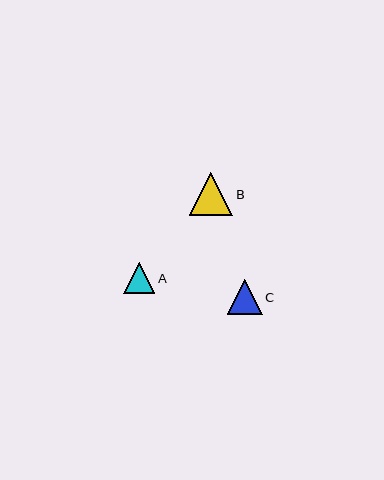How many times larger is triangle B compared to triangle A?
Triangle B is approximately 1.4 times the size of triangle A.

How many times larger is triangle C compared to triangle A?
Triangle C is approximately 1.1 times the size of triangle A.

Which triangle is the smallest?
Triangle A is the smallest with a size of approximately 31 pixels.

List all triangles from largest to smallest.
From largest to smallest: B, C, A.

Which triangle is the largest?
Triangle B is the largest with a size of approximately 44 pixels.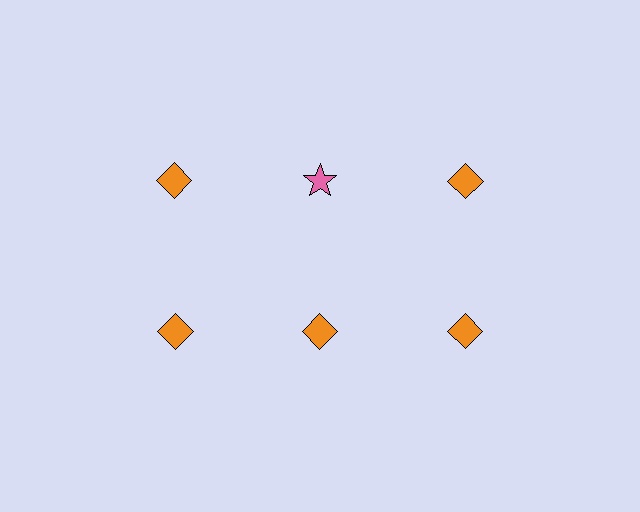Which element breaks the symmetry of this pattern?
The pink star in the top row, second from left column breaks the symmetry. All other shapes are orange diamonds.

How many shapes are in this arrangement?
There are 6 shapes arranged in a grid pattern.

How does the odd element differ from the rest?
It differs in both color (pink instead of orange) and shape (star instead of diamond).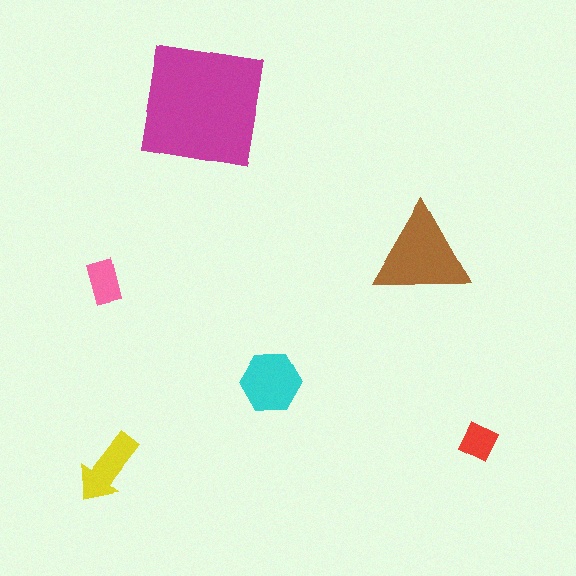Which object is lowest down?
The yellow arrow is bottommost.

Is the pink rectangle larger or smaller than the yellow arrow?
Smaller.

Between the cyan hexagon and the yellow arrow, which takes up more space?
The cyan hexagon.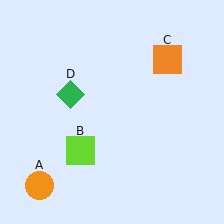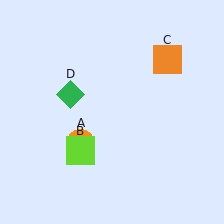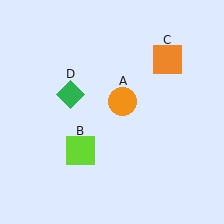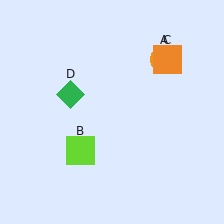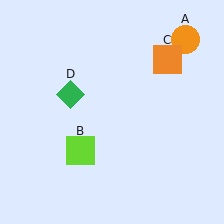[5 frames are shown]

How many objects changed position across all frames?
1 object changed position: orange circle (object A).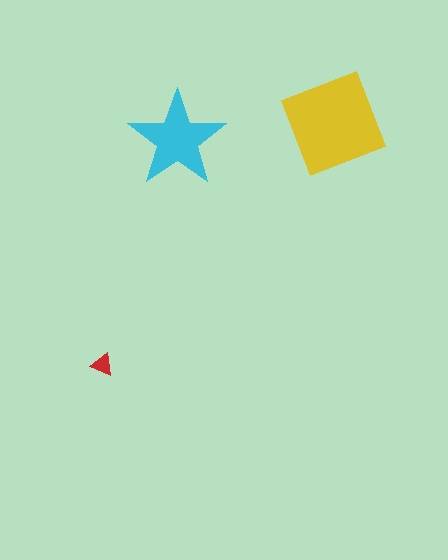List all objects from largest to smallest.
The yellow square, the cyan star, the red triangle.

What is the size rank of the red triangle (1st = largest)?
3rd.